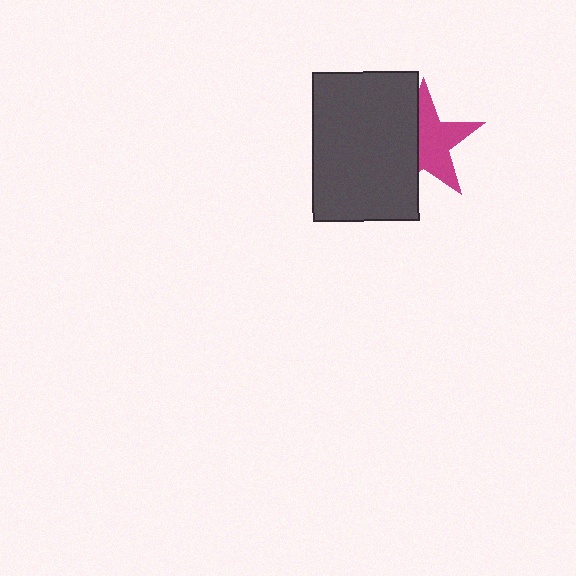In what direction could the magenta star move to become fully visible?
The magenta star could move right. That would shift it out from behind the dark gray rectangle entirely.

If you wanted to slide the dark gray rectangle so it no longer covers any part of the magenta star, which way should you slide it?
Slide it left — that is the most direct way to separate the two shapes.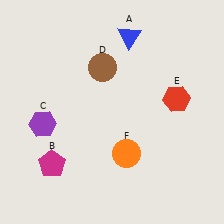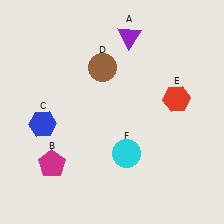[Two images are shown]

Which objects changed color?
A changed from blue to purple. C changed from purple to blue. F changed from orange to cyan.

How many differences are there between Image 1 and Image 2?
There are 3 differences between the two images.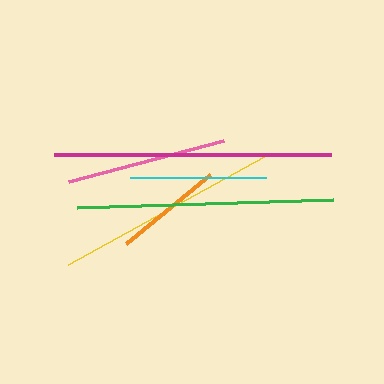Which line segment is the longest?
The magenta line is the longest at approximately 277 pixels.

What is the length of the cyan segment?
The cyan segment is approximately 136 pixels long.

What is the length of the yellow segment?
The yellow segment is approximately 223 pixels long.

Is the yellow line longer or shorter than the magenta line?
The magenta line is longer than the yellow line.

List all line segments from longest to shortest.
From longest to shortest: magenta, green, yellow, pink, cyan, orange.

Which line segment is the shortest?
The orange line is the shortest at approximately 109 pixels.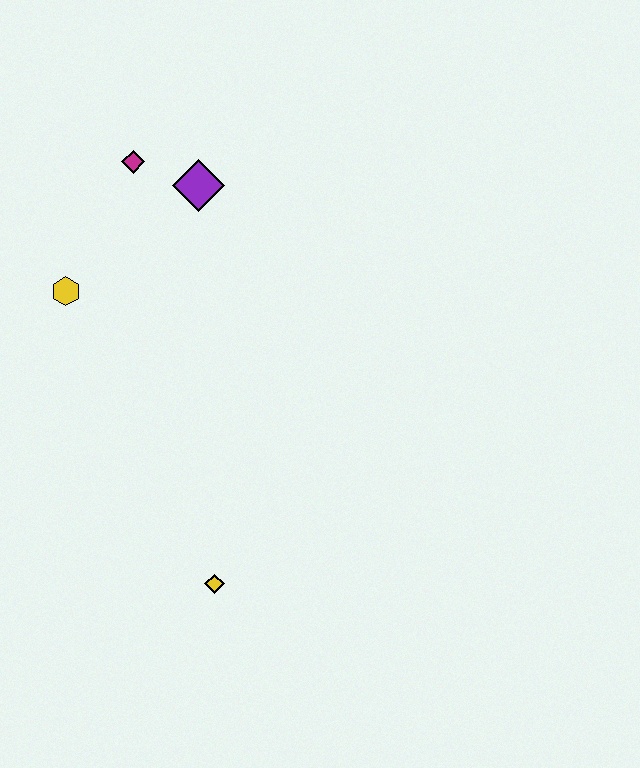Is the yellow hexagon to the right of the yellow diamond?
No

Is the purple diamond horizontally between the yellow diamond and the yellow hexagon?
Yes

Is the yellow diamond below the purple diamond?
Yes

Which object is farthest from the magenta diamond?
The yellow diamond is farthest from the magenta diamond.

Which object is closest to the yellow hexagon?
The magenta diamond is closest to the yellow hexagon.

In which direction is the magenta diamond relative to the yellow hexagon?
The magenta diamond is above the yellow hexagon.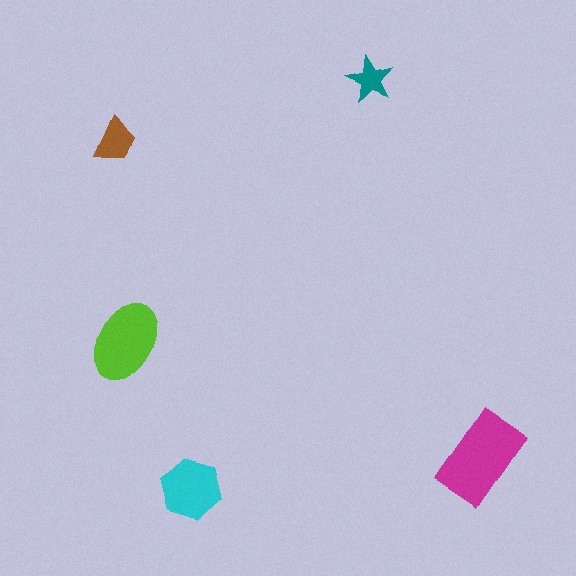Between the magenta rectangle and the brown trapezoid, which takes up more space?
The magenta rectangle.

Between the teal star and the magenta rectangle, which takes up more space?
The magenta rectangle.